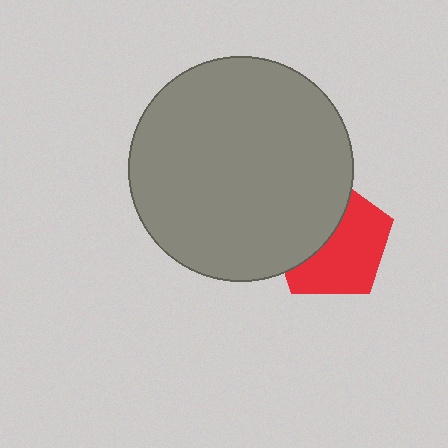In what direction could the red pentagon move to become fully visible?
The red pentagon could move right. That would shift it out from behind the gray circle entirely.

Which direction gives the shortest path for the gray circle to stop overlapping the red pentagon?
Moving left gives the shortest separation.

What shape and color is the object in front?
The object in front is a gray circle.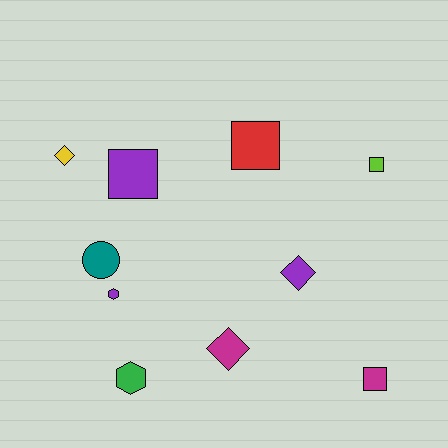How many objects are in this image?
There are 10 objects.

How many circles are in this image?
There is 1 circle.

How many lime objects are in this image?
There is 1 lime object.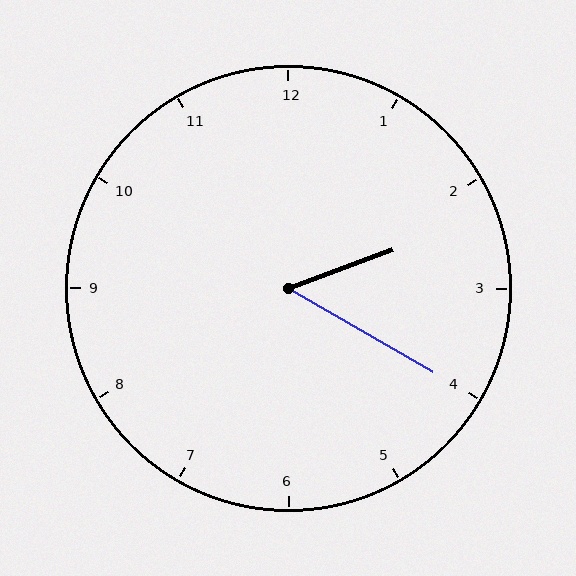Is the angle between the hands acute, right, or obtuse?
It is acute.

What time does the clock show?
2:20.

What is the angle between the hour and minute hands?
Approximately 50 degrees.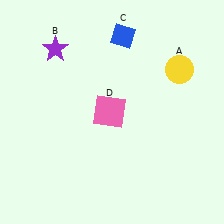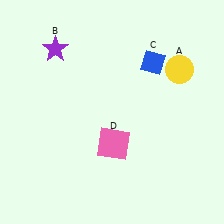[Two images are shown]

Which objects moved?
The objects that moved are: the blue diamond (C), the pink square (D).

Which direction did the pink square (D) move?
The pink square (D) moved down.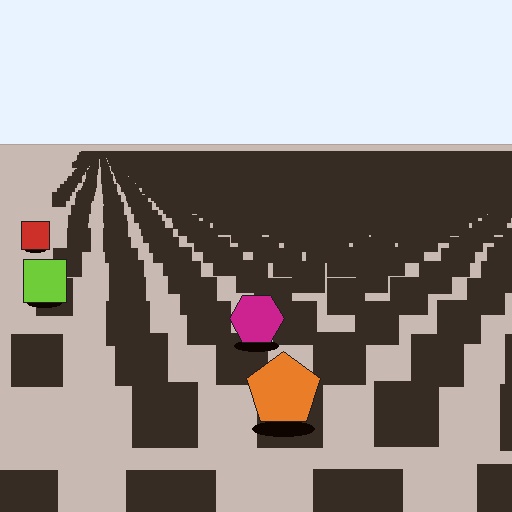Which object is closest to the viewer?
The orange pentagon is closest. The texture marks near it are larger and more spread out.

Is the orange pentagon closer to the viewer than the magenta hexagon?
Yes. The orange pentagon is closer — you can tell from the texture gradient: the ground texture is coarser near it.